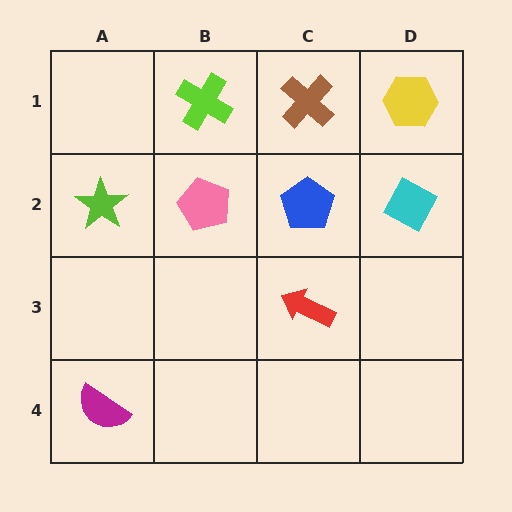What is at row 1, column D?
A yellow hexagon.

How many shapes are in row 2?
4 shapes.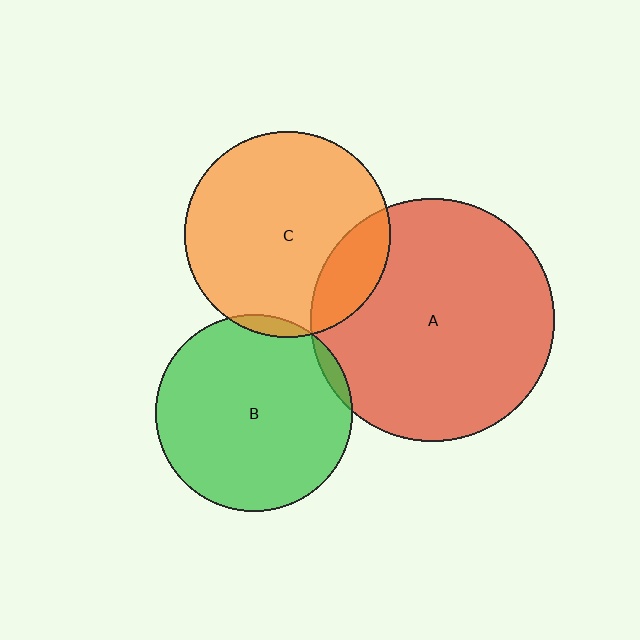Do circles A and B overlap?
Yes.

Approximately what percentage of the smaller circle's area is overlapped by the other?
Approximately 5%.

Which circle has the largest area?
Circle A (red).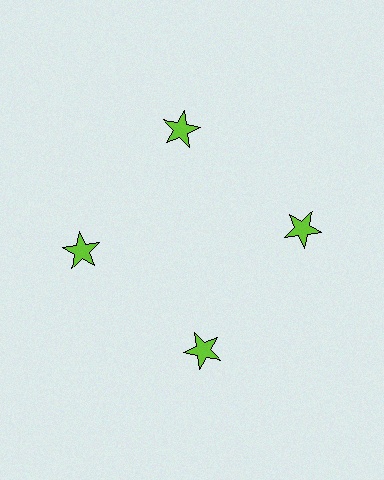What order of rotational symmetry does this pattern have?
This pattern has 4-fold rotational symmetry.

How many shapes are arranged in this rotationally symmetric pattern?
There are 4 shapes, arranged in 4 groups of 1.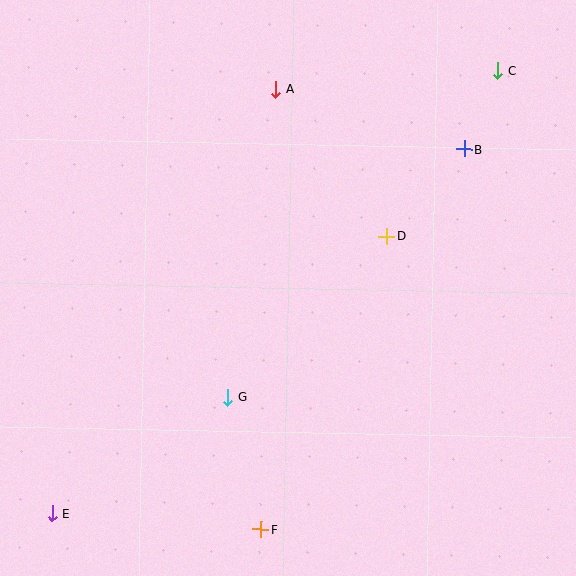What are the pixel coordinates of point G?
Point G is at (227, 397).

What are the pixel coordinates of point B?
Point B is at (464, 149).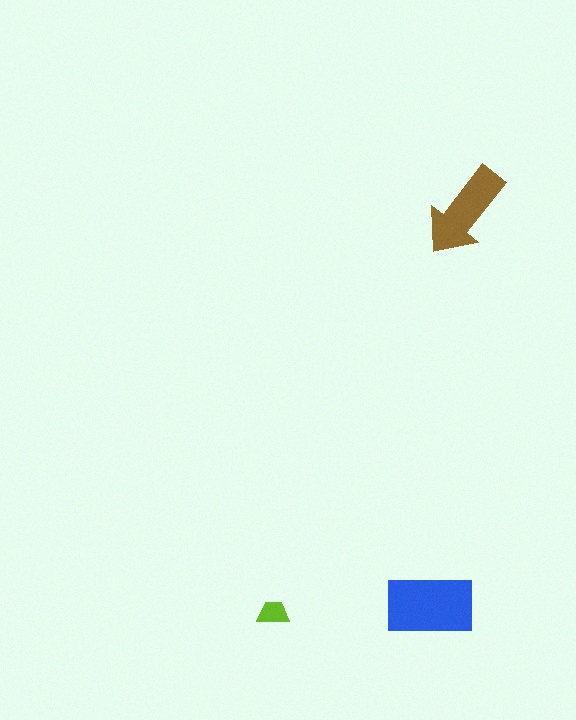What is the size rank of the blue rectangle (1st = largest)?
1st.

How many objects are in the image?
There are 3 objects in the image.